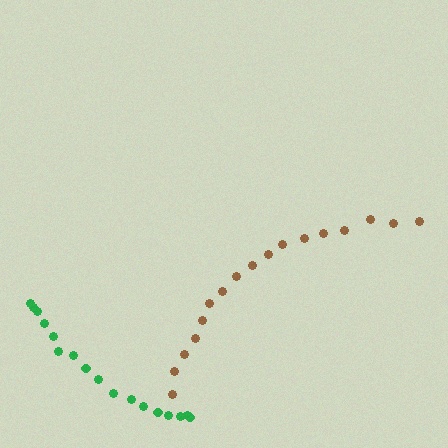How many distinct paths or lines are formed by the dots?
There are 2 distinct paths.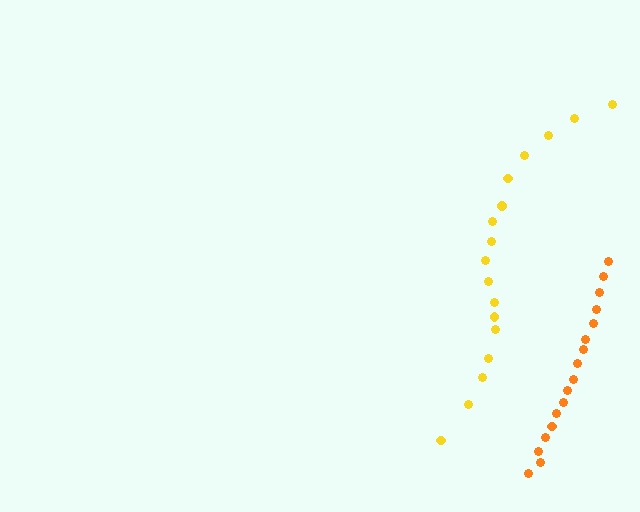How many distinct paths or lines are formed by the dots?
There are 2 distinct paths.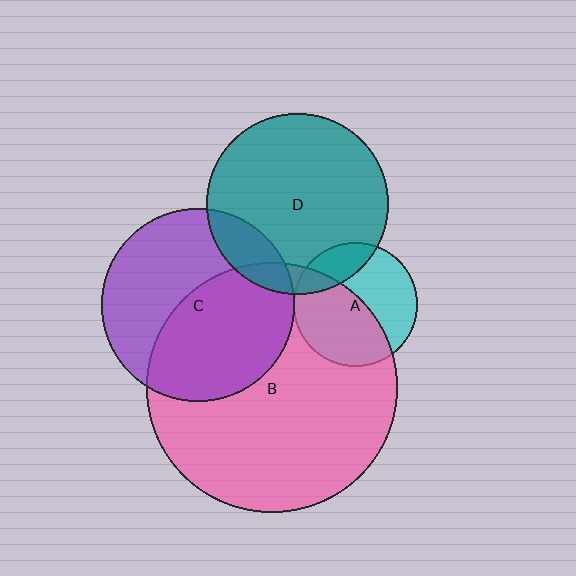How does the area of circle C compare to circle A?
Approximately 2.4 times.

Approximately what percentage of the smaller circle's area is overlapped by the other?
Approximately 15%.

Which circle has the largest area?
Circle B (pink).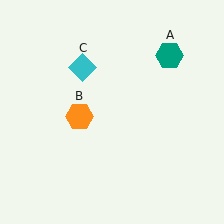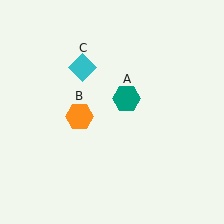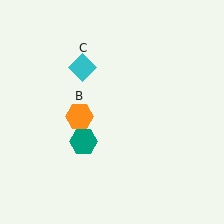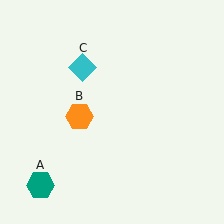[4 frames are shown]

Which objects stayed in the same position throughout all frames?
Orange hexagon (object B) and cyan diamond (object C) remained stationary.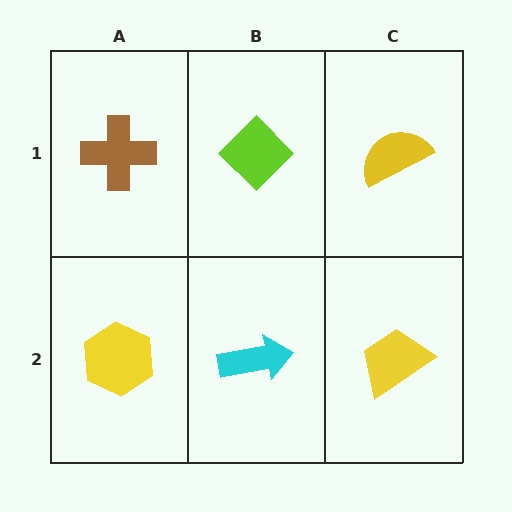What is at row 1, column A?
A brown cross.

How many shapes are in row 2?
3 shapes.